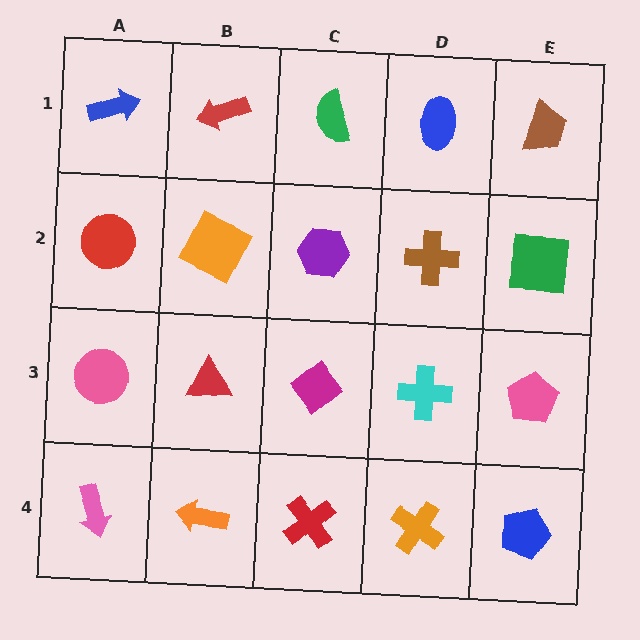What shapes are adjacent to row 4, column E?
A pink pentagon (row 3, column E), an orange cross (row 4, column D).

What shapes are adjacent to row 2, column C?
A green semicircle (row 1, column C), a magenta diamond (row 3, column C), an orange square (row 2, column B), a brown cross (row 2, column D).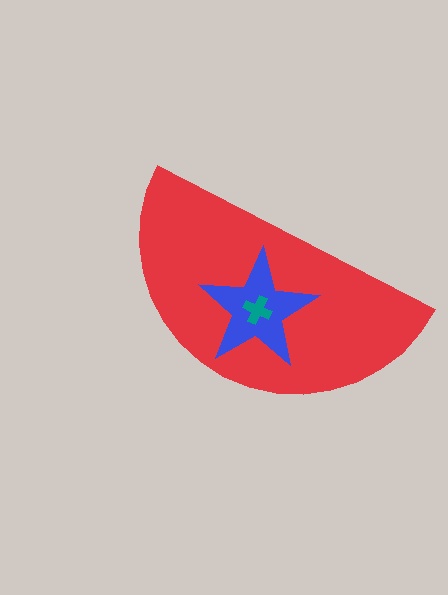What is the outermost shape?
The red semicircle.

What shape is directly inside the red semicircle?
The blue star.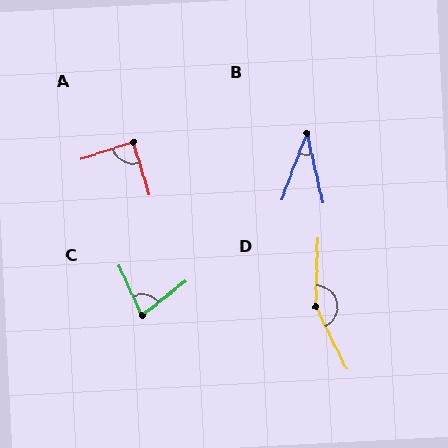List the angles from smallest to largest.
B (34°), C (76°), A (89°), D (151°).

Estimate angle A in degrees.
Approximately 89 degrees.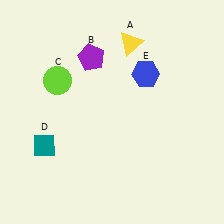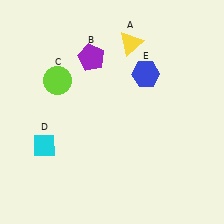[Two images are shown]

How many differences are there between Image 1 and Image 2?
There is 1 difference between the two images.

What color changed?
The diamond (D) changed from teal in Image 1 to cyan in Image 2.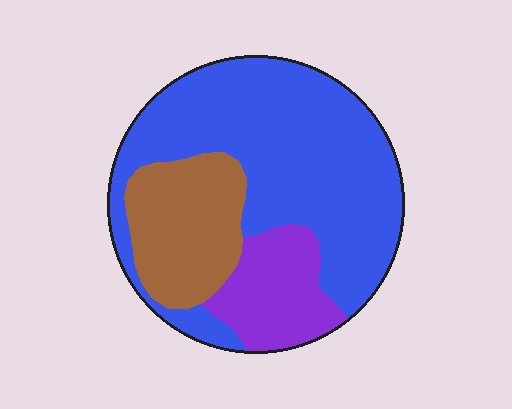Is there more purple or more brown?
Brown.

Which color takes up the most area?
Blue, at roughly 60%.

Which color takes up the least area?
Purple, at roughly 15%.